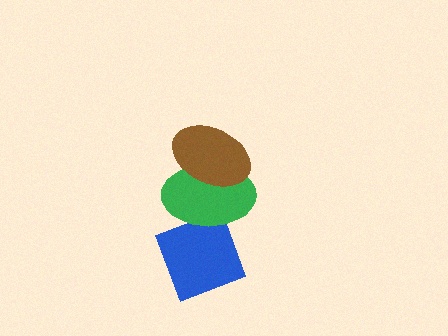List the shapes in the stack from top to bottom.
From top to bottom: the brown ellipse, the green ellipse, the blue diamond.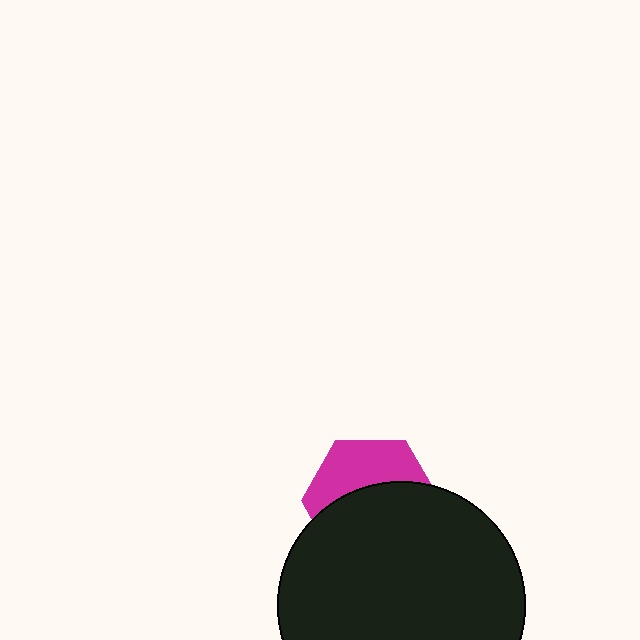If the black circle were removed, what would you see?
You would see the complete magenta hexagon.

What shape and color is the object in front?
The object in front is a black circle.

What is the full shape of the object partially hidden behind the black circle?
The partially hidden object is a magenta hexagon.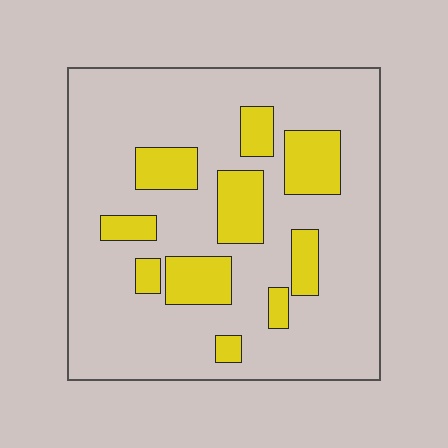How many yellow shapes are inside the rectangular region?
10.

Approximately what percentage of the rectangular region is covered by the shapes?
Approximately 20%.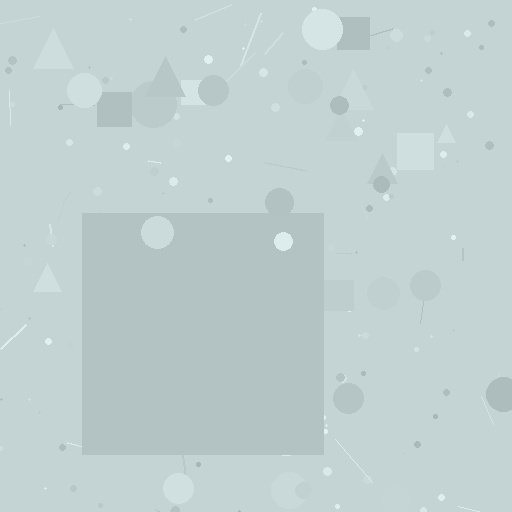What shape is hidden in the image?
A square is hidden in the image.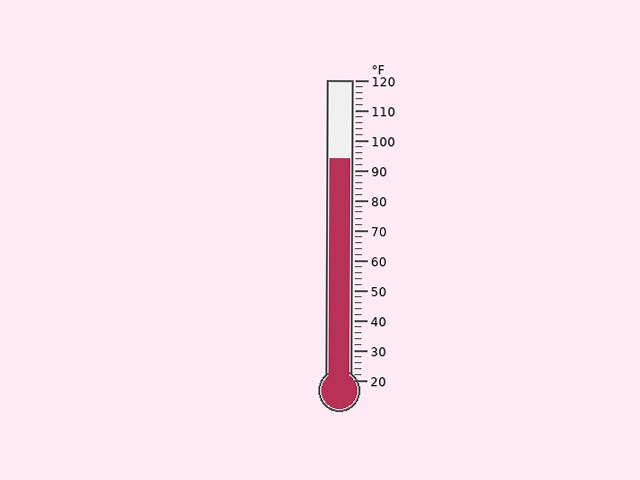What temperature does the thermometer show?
The thermometer shows approximately 94°F.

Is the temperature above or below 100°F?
The temperature is below 100°F.